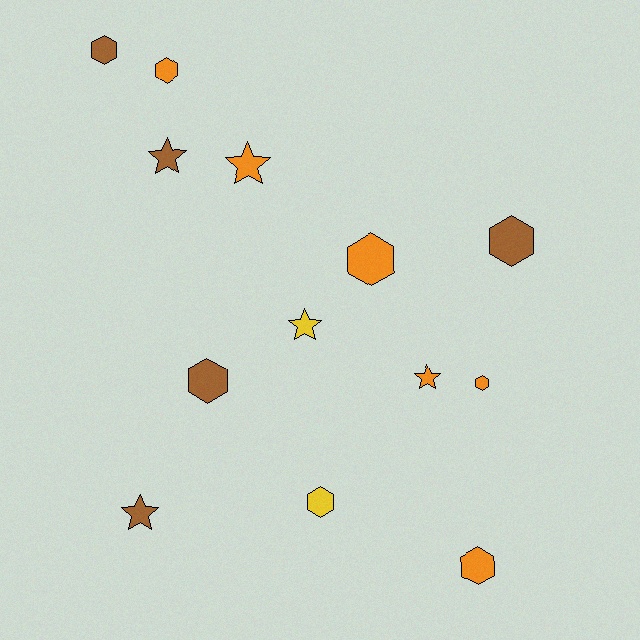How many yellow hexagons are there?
There is 1 yellow hexagon.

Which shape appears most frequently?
Hexagon, with 8 objects.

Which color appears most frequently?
Orange, with 6 objects.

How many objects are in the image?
There are 13 objects.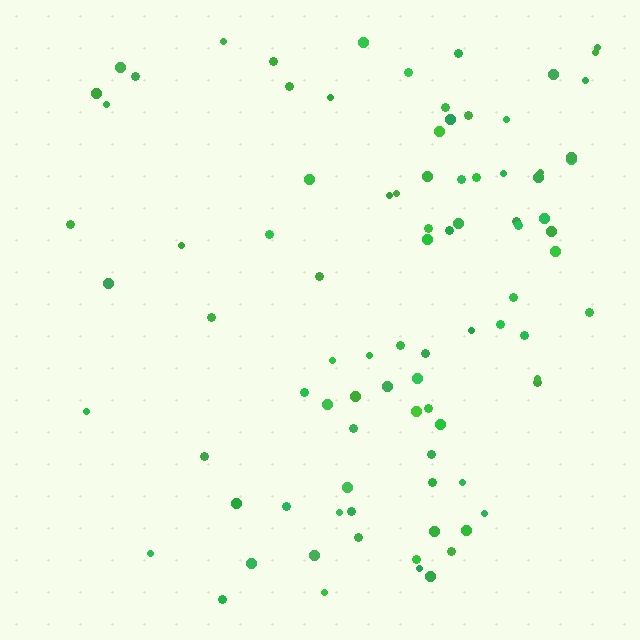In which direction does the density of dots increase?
From left to right, with the right side densest.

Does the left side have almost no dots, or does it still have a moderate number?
Still a moderate number, just noticeably fewer than the right.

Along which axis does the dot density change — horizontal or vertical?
Horizontal.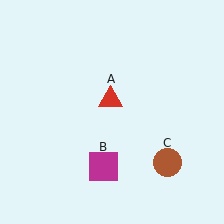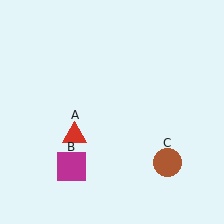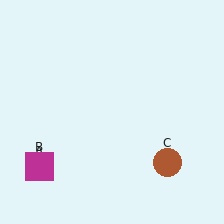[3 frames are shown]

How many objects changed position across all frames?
2 objects changed position: red triangle (object A), magenta square (object B).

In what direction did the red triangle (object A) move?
The red triangle (object A) moved down and to the left.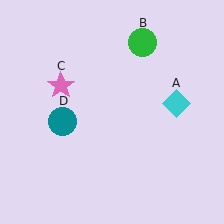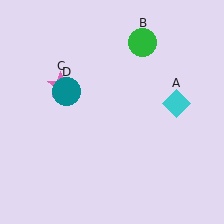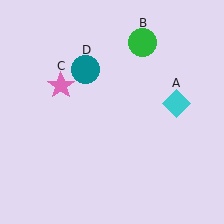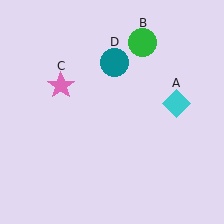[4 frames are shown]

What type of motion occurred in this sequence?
The teal circle (object D) rotated clockwise around the center of the scene.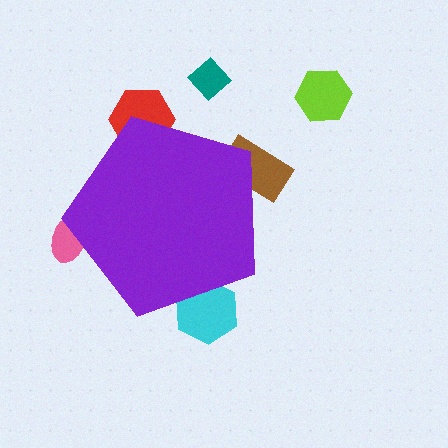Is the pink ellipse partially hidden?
Yes, the pink ellipse is partially hidden behind the purple pentagon.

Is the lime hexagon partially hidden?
No, the lime hexagon is fully visible.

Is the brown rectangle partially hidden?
Yes, the brown rectangle is partially hidden behind the purple pentagon.